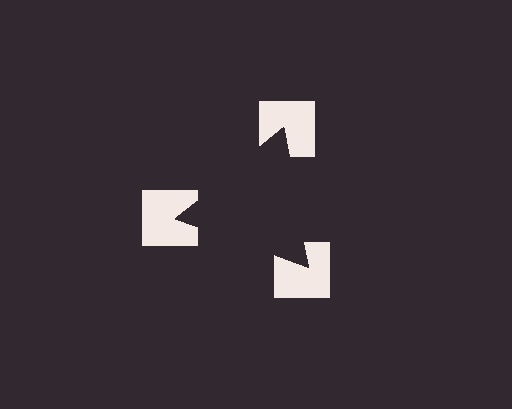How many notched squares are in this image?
There are 3 — one at each vertex of the illusory triangle.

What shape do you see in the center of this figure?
An illusory triangle — its edges are inferred from the aligned wedge cuts in the notched squares, not physically drawn.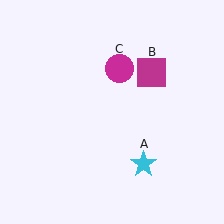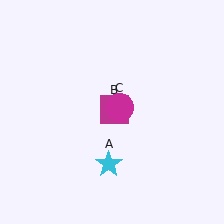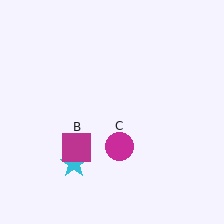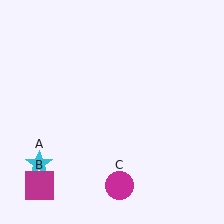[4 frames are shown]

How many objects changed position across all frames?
3 objects changed position: cyan star (object A), magenta square (object B), magenta circle (object C).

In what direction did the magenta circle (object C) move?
The magenta circle (object C) moved down.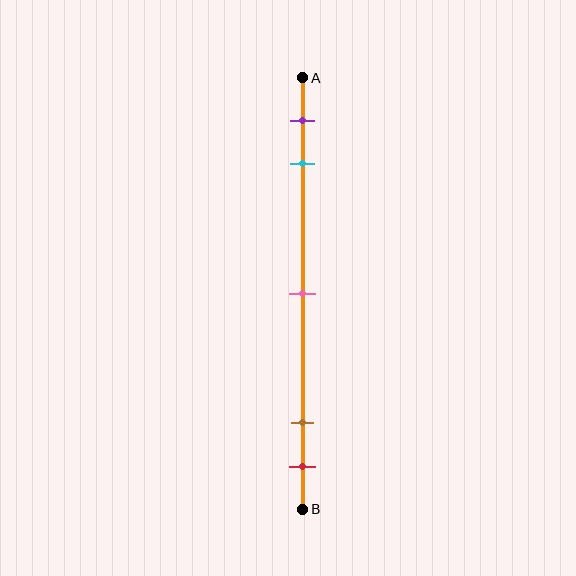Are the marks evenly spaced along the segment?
No, the marks are not evenly spaced.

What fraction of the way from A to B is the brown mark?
The brown mark is approximately 80% (0.8) of the way from A to B.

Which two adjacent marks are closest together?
The brown and red marks are the closest adjacent pair.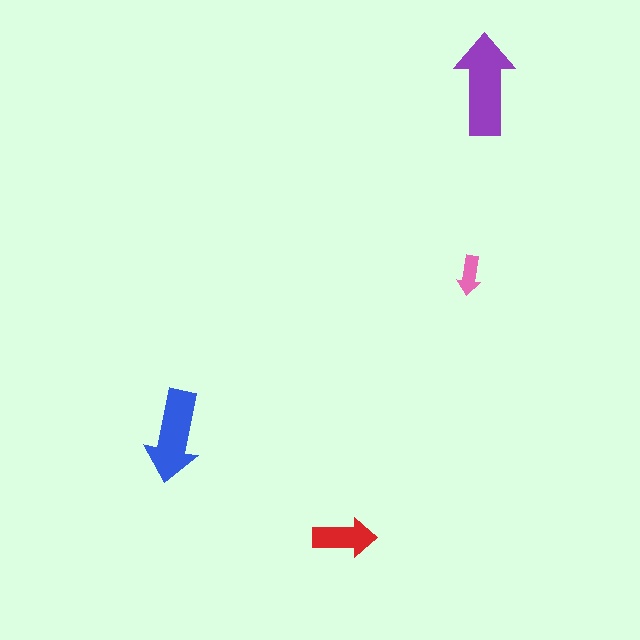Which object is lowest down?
The red arrow is bottommost.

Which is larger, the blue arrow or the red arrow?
The blue one.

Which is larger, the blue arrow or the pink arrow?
The blue one.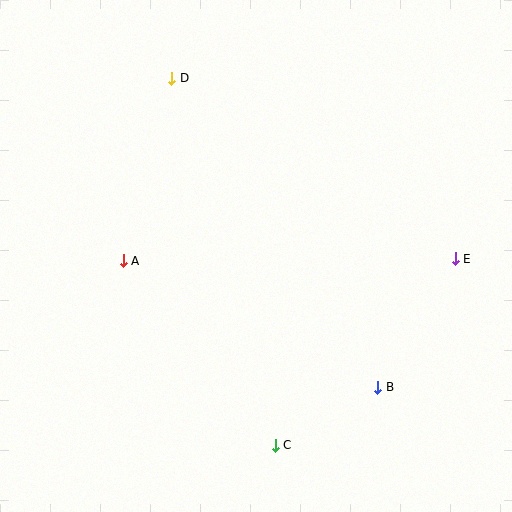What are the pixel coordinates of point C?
Point C is at (275, 445).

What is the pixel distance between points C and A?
The distance between C and A is 239 pixels.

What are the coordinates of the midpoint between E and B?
The midpoint between E and B is at (416, 323).